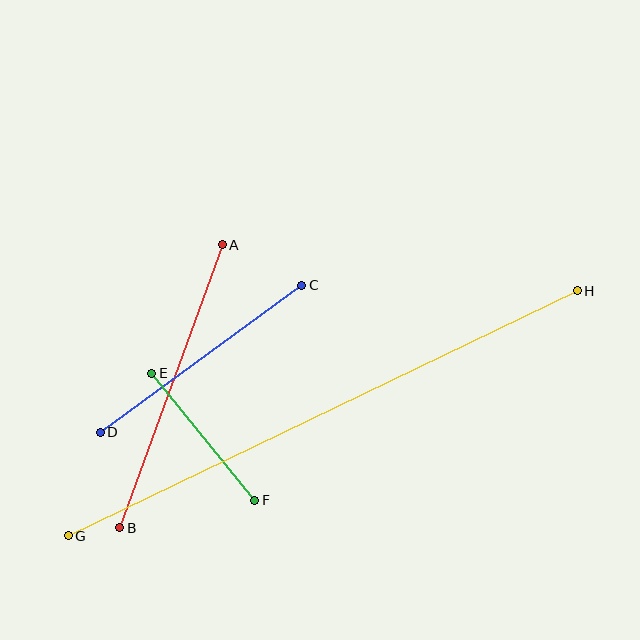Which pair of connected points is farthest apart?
Points G and H are farthest apart.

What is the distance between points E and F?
The distance is approximately 164 pixels.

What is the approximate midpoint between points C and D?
The midpoint is at approximately (201, 359) pixels.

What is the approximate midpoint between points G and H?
The midpoint is at approximately (323, 413) pixels.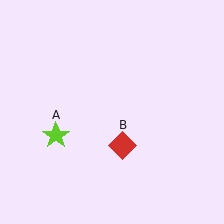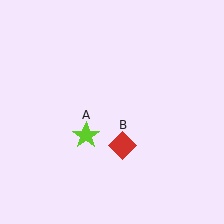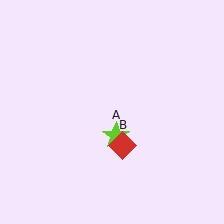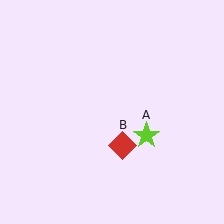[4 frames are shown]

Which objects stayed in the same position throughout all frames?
Red diamond (object B) remained stationary.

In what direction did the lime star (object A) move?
The lime star (object A) moved right.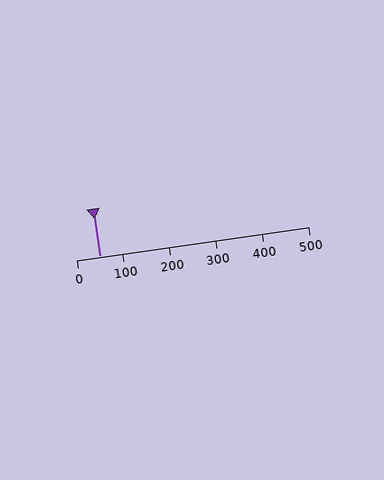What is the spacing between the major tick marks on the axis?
The major ticks are spaced 100 apart.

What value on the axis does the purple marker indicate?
The marker indicates approximately 50.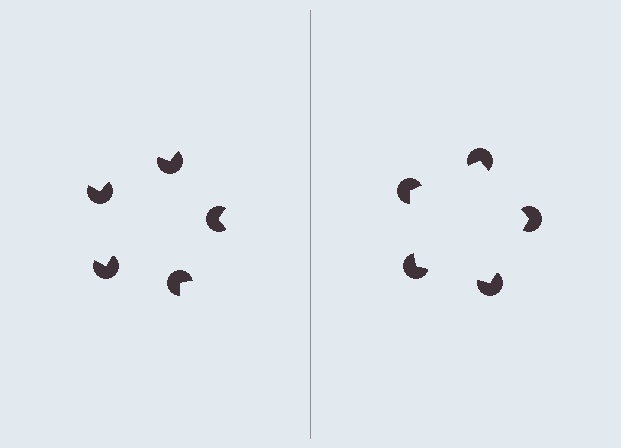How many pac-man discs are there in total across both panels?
10 — 5 on each side.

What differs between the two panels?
The pac-man discs are positioned identically on both sides; only the wedge orientations differ. On the right they align to a pentagon; on the left they are misaligned.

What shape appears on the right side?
An illusory pentagon.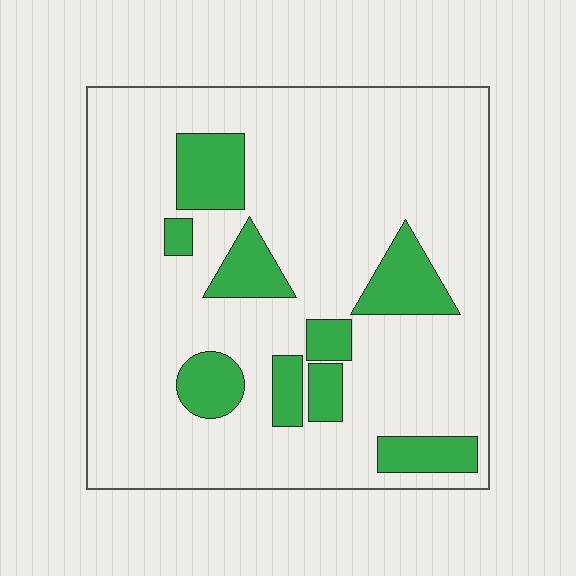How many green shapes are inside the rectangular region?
9.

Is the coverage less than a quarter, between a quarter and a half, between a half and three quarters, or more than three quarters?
Less than a quarter.